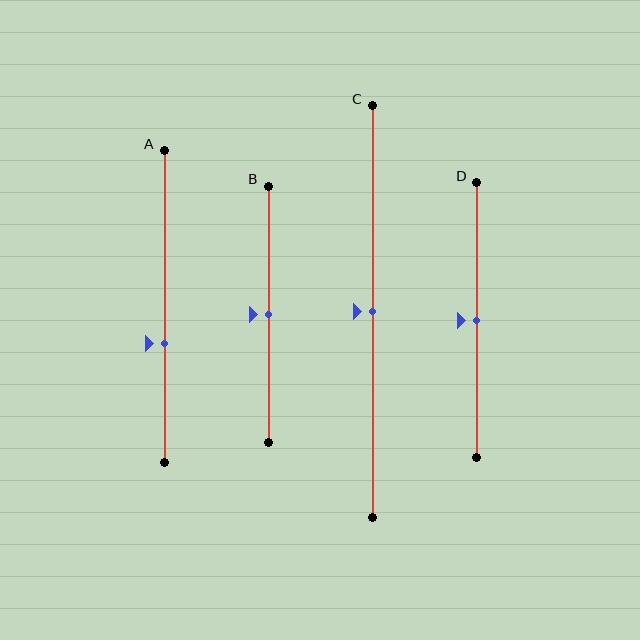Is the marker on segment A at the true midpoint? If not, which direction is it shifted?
No, the marker on segment A is shifted downward by about 12% of the segment length.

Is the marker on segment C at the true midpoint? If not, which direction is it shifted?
Yes, the marker on segment C is at the true midpoint.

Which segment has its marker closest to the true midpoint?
Segment B has its marker closest to the true midpoint.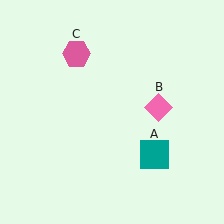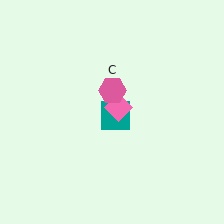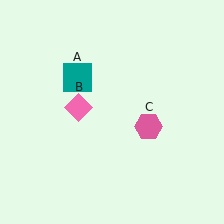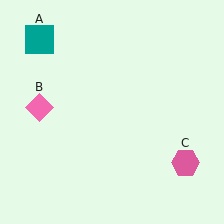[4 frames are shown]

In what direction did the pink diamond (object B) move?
The pink diamond (object B) moved left.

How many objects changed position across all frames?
3 objects changed position: teal square (object A), pink diamond (object B), pink hexagon (object C).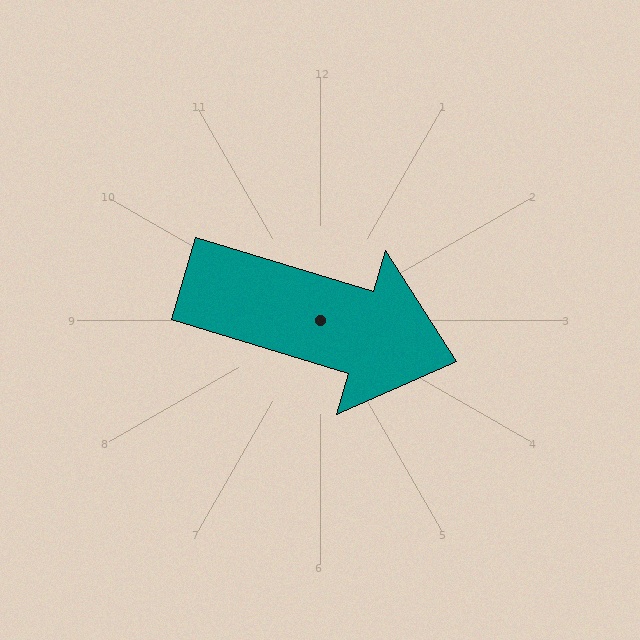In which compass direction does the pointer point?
East.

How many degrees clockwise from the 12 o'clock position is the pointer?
Approximately 107 degrees.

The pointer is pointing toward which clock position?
Roughly 4 o'clock.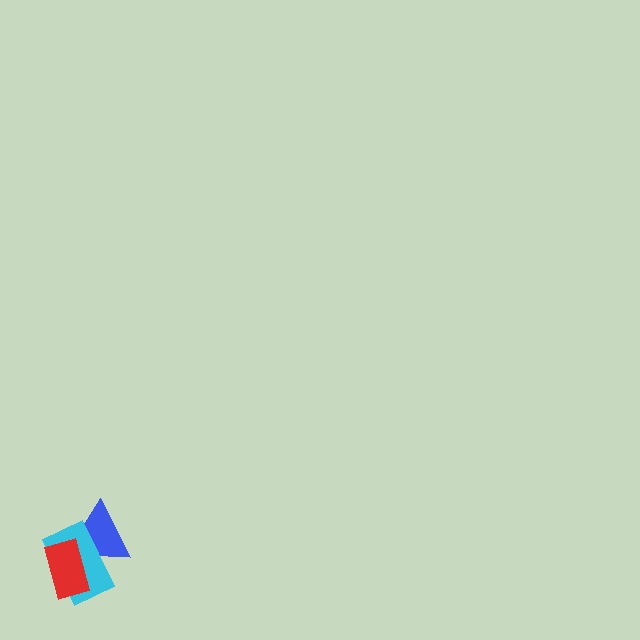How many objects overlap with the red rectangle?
2 objects overlap with the red rectangle.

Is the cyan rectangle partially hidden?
Yes, it is partially covered by another shape.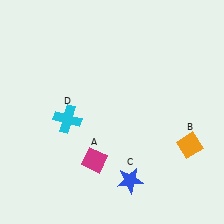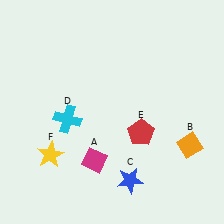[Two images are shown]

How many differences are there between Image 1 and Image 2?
There are 2 differences between the two images.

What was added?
A red pentagon (E), a yellow star (F) were added in Image 2.